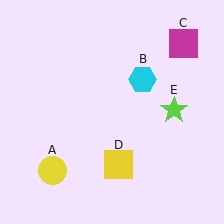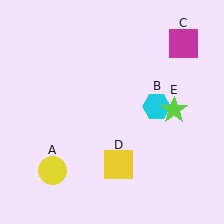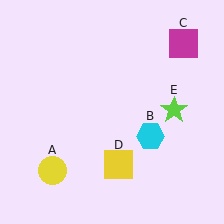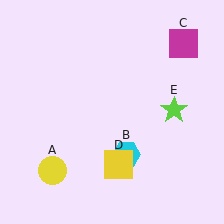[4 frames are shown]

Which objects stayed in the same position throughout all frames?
Yellow circle (object A) and magenta square (object C) and yellow square (object D) and lime star (object E) remained stationary.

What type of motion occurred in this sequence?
The cyan hexagon (object B) rotated clockwise around the center of the scene.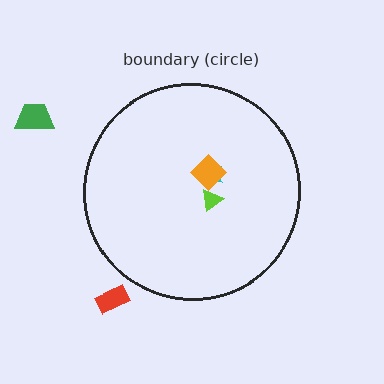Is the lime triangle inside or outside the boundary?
Inside.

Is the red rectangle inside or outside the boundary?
Outside.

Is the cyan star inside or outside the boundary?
Inside.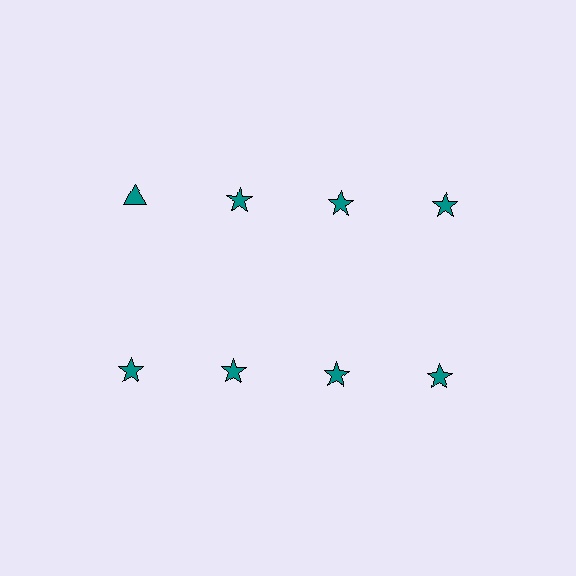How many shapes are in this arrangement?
There are 8 shapes arranged in a grid pattern.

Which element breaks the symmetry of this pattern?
The teal triangle in the top row, leftmost column breaks the symmetry. All other shapes are teal stars.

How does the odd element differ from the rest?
It has a different shape: triangle instead of star.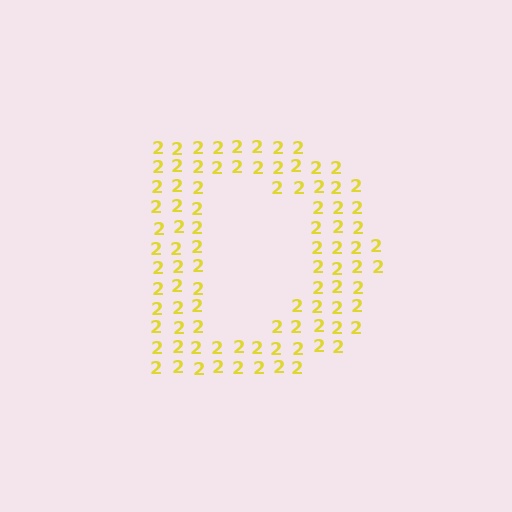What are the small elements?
The small elements are digit 2's.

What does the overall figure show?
The overall figure shows the letter D.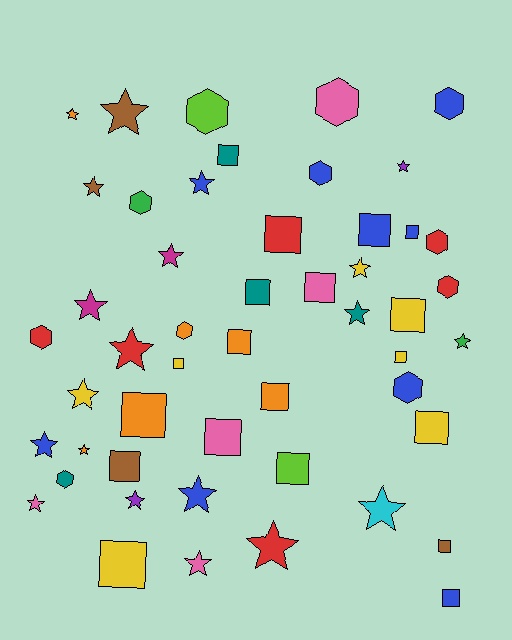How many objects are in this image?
There are 50 objects.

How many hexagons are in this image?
There are 11 hexagons.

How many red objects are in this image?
There are 6 red objects.